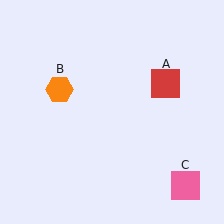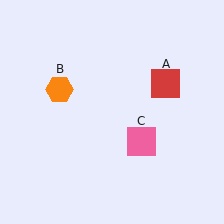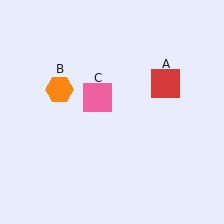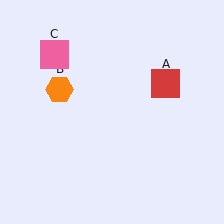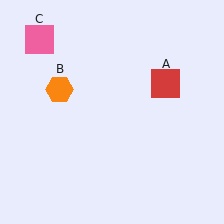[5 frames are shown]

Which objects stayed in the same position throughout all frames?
Red square (object A) and orange hexagon (object B) remained stationary.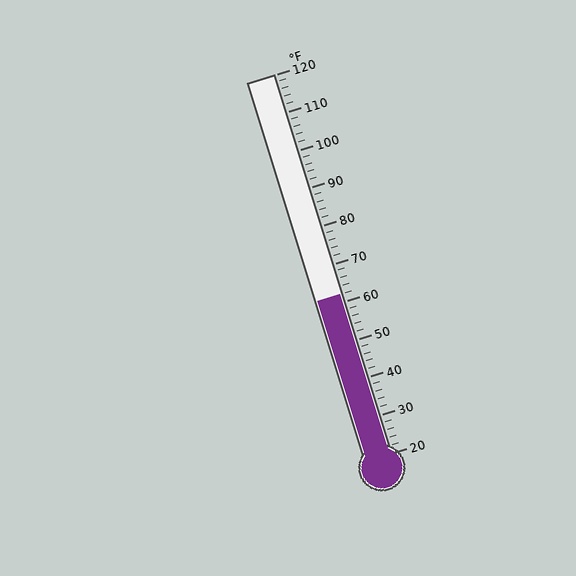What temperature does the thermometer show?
The thermometer shows approximately 62°F.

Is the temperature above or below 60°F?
The temperature is above 60°F.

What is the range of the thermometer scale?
The thermometer scale ranges from 20°F to 120°F.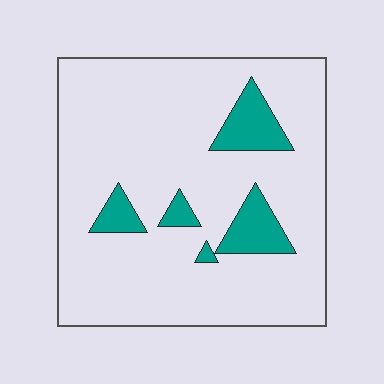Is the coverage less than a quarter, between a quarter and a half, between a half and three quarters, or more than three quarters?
Less than a quarter.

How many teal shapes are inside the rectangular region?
5.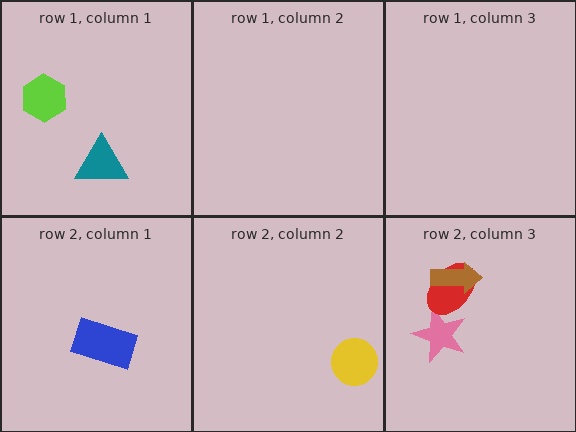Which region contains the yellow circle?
The row 2, column 2 region.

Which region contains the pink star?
The row 2, column 3 region.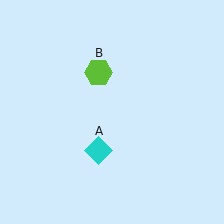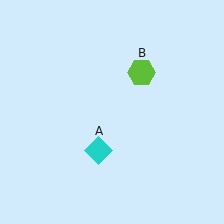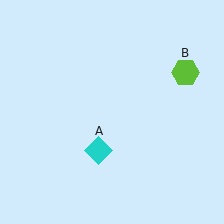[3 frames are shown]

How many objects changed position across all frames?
1 object changed position: lime hexagon (object B).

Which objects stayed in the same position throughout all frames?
Cyan diamond (object A) remained stationary.